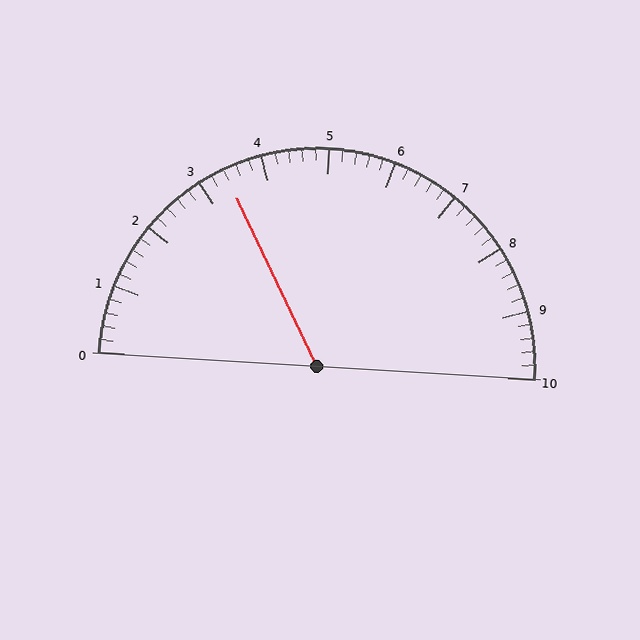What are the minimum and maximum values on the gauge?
The gauge ranges from 0 to 10.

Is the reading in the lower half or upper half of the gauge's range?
The reading is in the lower half of the range (0 to 10).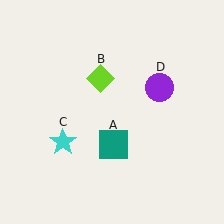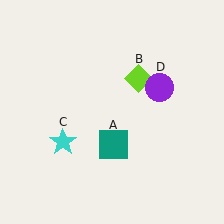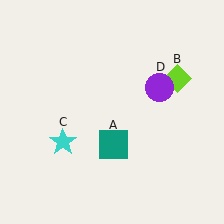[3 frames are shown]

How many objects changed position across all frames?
1 object changed position: lime diamond (object B).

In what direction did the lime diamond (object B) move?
The lime diamond (object B) moved right.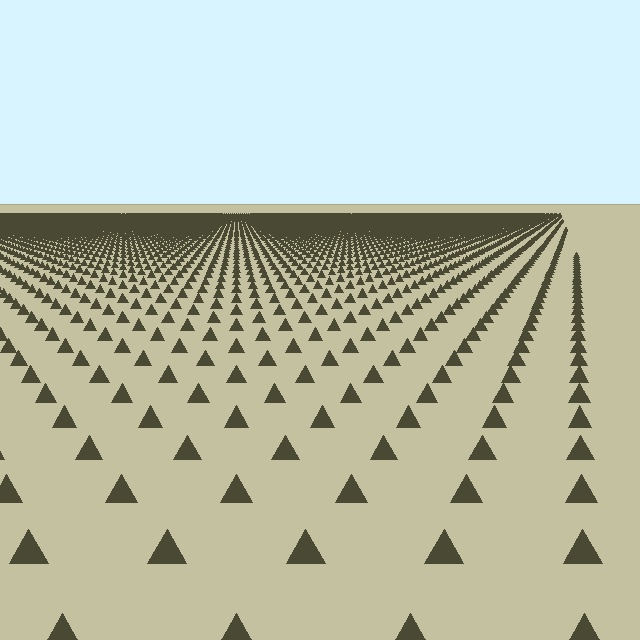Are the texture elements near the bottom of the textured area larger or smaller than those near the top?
Larger. Near the bottom, elements are closer to the viewer and appear at a bigger on-screen size.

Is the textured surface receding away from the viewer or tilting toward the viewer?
The surface is receding away from the viewer. Texture elements get smaller and denser toward the top.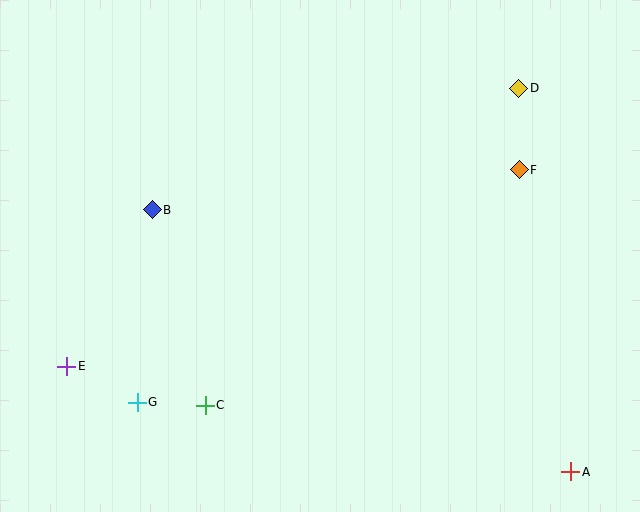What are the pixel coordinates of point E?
Point E is at (67, 366).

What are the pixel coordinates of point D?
Point D is at (519, 88).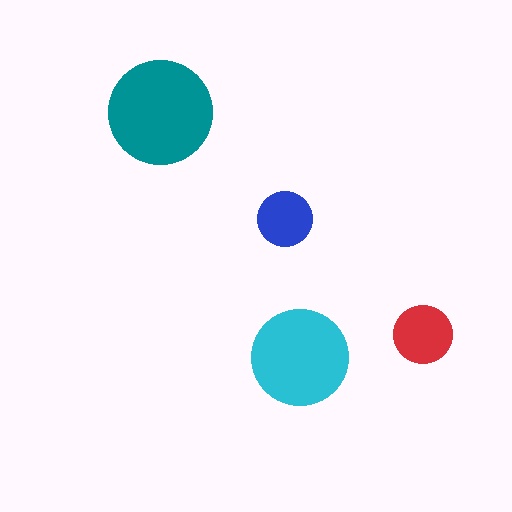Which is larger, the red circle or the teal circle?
The teal one.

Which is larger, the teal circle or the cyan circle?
The teal one.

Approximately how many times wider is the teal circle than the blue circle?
About 2 times wider.